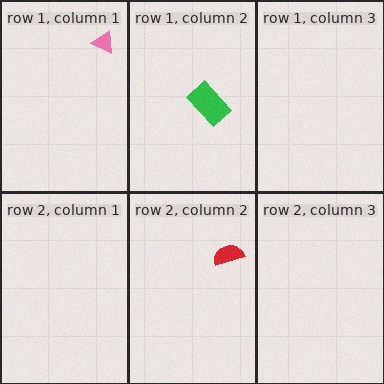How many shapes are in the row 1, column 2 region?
1.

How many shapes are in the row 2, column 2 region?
1.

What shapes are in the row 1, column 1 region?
The pink triangle.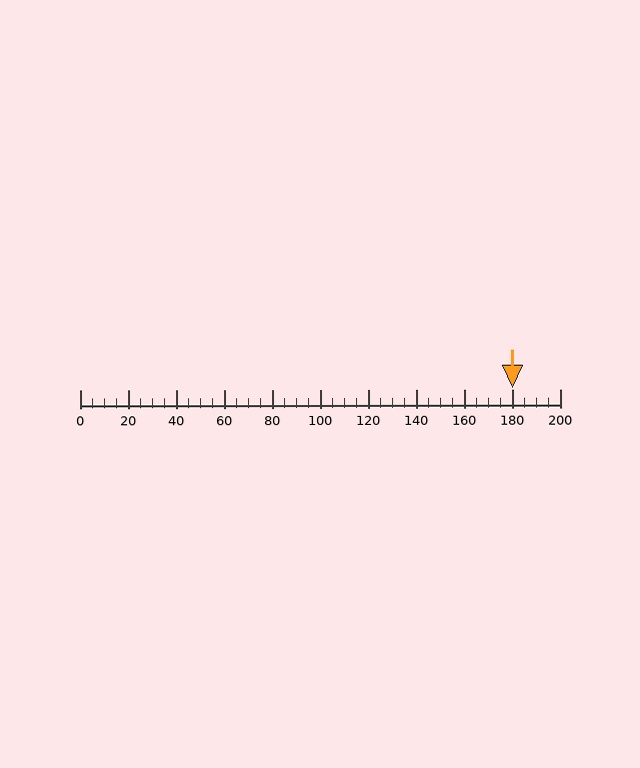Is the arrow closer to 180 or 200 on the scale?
The arrow is closer to 180.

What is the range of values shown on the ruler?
The ruler shows values from 0 to 200.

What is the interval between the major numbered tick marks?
The major tick marks are spaced 20 units apart.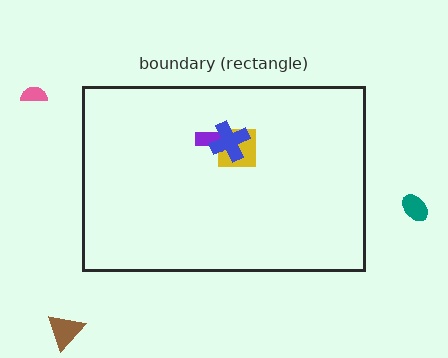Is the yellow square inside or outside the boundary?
Inside.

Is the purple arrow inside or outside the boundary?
Inside.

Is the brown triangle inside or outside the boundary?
Outside.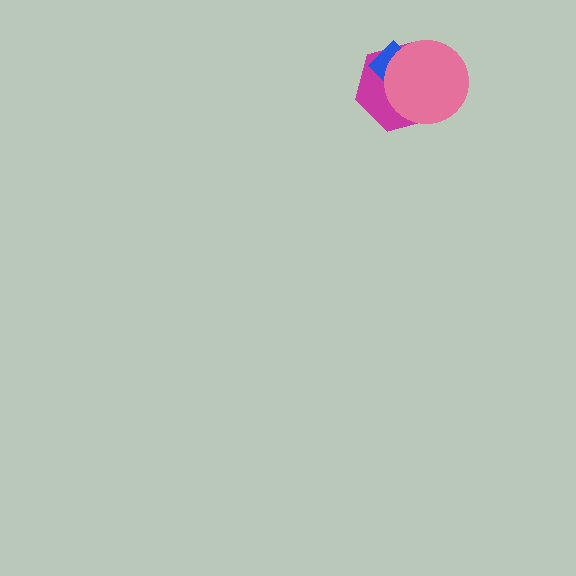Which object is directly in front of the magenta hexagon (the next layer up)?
The blue diamond is directly in front of the magenta hexagon.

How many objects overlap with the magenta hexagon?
2 objects overlap with the magenta hexagon.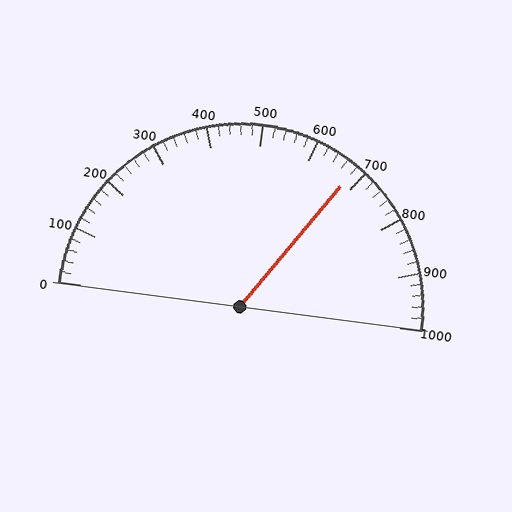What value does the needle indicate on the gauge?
The needle indicates approximately 680.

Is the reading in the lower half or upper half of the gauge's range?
The reading is in the upper half of the range (0 to 1000).